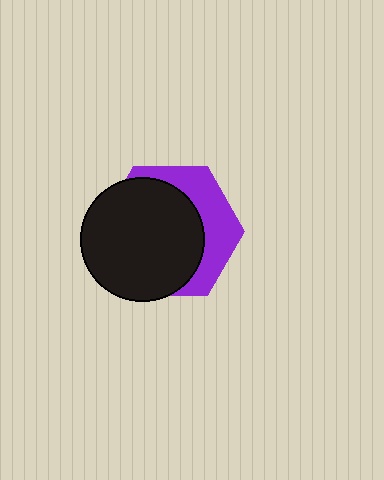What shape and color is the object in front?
The object in front is a black circle.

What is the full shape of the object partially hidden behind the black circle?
The partially hidden object is a purple hexagon.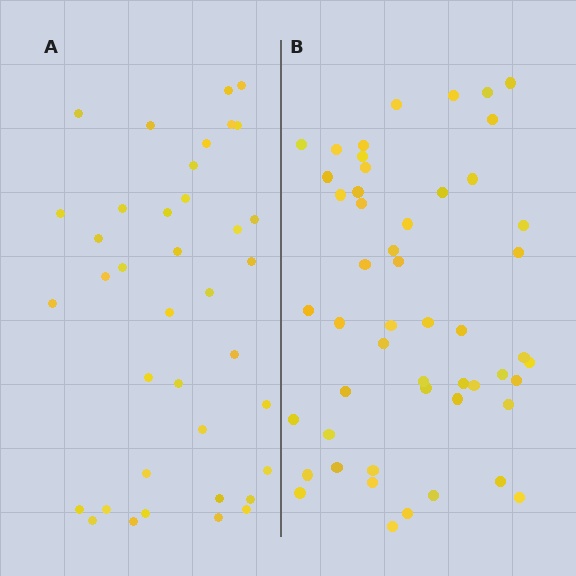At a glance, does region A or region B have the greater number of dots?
Region B (the right region) has more dots.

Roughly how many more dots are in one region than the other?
Region B has approximately 15 more dots than region A.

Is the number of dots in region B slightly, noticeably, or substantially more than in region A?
Region B has noticeably more, but not dramatically so. The ratio is roughly 1.3 to 1.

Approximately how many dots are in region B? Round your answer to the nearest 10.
About 50 dots. (The exact count is 51, which rounds to 50.)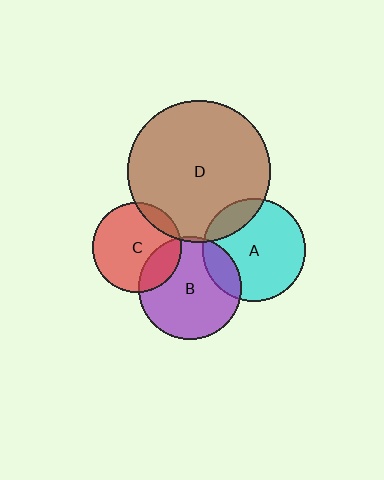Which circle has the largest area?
Circle D (brown).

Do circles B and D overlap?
Yes.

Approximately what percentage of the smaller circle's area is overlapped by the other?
Approximately 5%.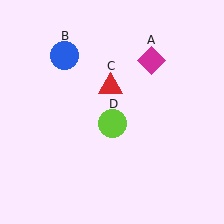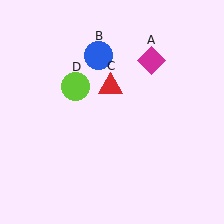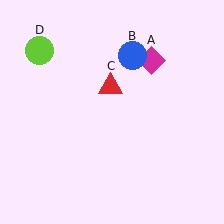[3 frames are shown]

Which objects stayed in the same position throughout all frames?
Magenta diamond (object A) and red triangle (object C) remained stationary.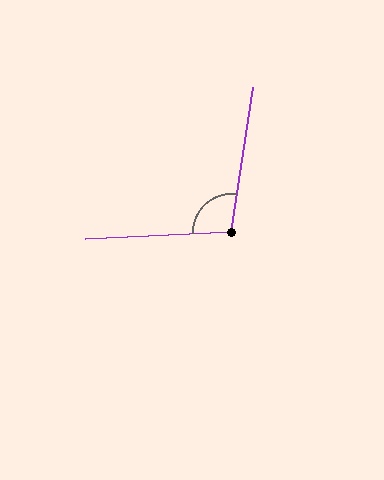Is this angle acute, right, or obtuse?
It is obtuse.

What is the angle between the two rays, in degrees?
Approximately 101 degrees.